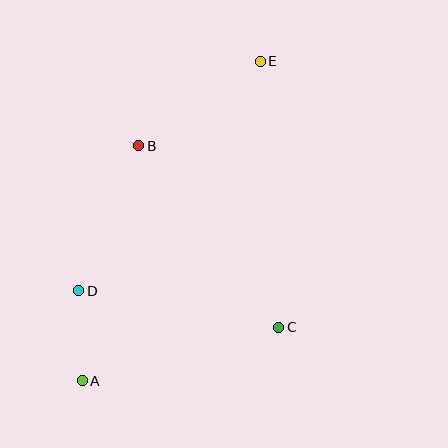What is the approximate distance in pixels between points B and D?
The distance between B and D is approximately 156 pixels.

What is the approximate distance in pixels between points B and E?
The distance between B and E is approximately 148 pixels.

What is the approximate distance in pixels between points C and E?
The distance between C and E is approximately 266 pixels.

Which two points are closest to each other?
Points A and D are closest to each other.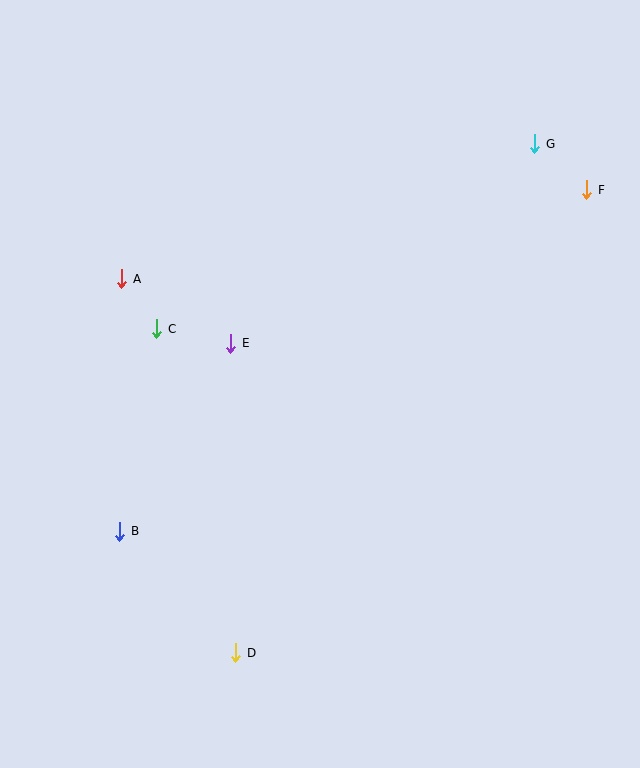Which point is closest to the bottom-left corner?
Point D is closest to the bottom-left corner.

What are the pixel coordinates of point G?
Point G is at (535, 144).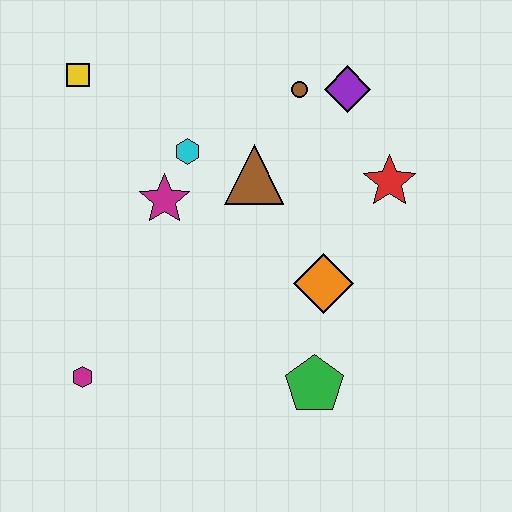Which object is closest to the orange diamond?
The green pentagon is closest to the orange diamond.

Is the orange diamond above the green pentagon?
Yes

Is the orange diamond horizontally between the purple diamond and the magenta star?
Yes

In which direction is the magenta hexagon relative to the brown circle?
The magenta hexagon is below the brown circle.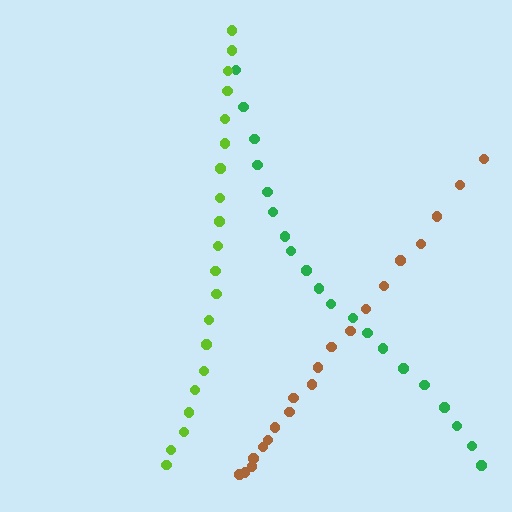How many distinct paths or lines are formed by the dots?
There are 3 distinct paths.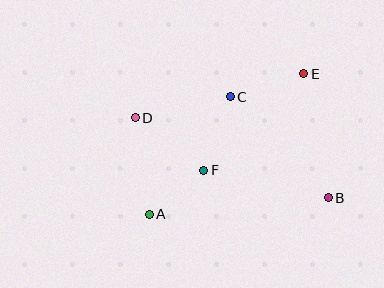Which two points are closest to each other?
Points A and F are closest to each other.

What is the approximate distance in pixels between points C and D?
The distance between C and D is approximately 97 pixels.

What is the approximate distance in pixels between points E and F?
The distance between E and F is approximately 139 pixels.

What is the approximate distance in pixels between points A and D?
The distance between A and D is approximately 97 pixels.